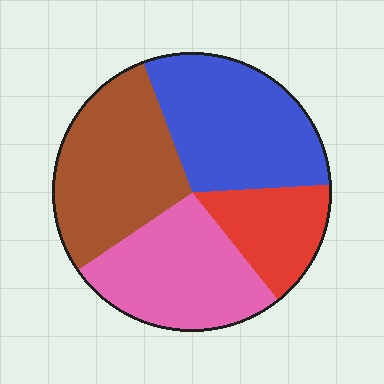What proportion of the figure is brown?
Brown takes up about one quarter (1/4) of the figure.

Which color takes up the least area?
Red, at roughly 15%.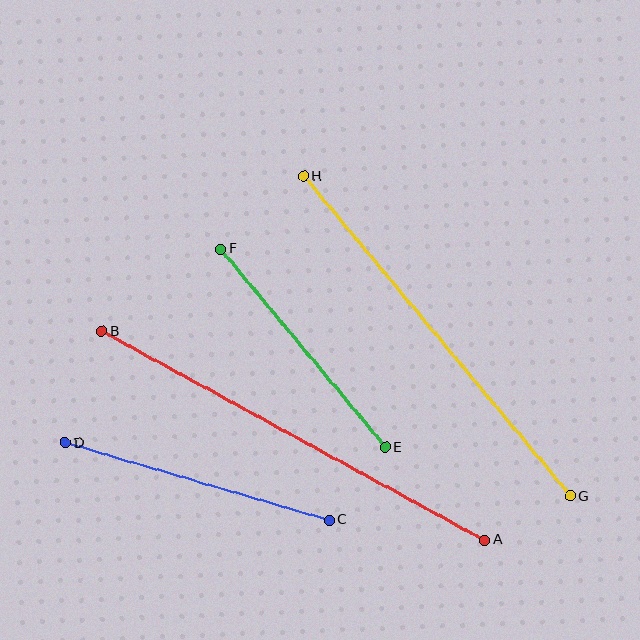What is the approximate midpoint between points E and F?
The midpoint is at approximately (303, 348) pixels.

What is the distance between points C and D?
The distance is approximately 275 pixels.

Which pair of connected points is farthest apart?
Points A and B are farthest apart.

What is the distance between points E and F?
The distance is approximately 258 pixels.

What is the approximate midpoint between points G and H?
The midpoint is at approximately (437, 336) pixels.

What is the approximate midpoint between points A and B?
The midpoint is at approximately (293, 436) pixels.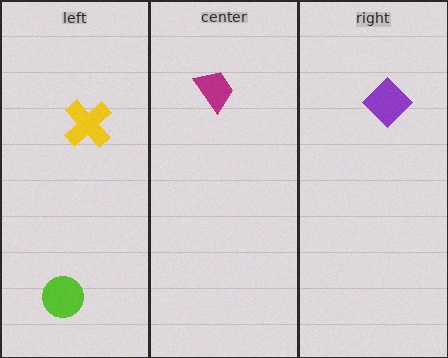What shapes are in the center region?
The magenta trapezoid.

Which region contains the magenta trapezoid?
The center region.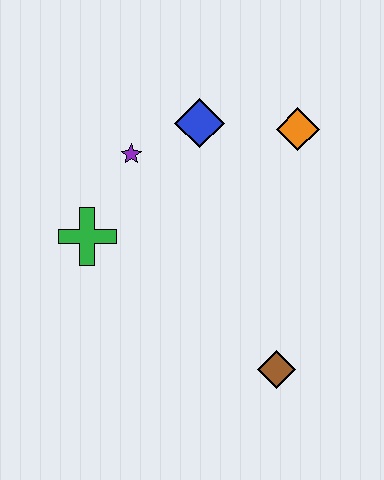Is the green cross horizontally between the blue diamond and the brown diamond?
No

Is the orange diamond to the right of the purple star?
Yes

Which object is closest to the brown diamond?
The green cross is closest to the brown diamond.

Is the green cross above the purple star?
No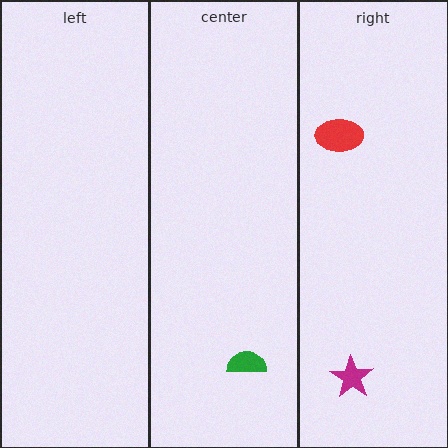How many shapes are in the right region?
2.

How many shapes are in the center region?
1.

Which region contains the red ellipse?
The right region.